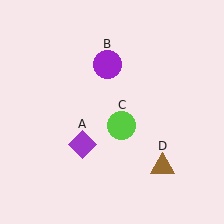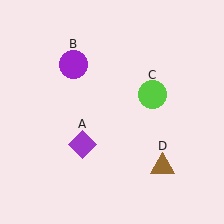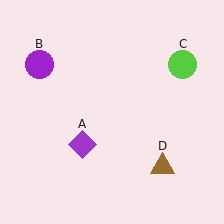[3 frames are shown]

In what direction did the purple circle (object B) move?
The purple circle (object B) moved left.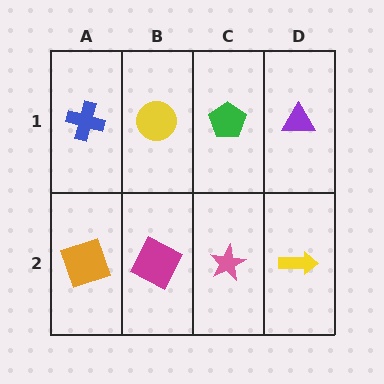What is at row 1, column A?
A blue cross.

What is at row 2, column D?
A yellow arrow.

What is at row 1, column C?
A green pentagon.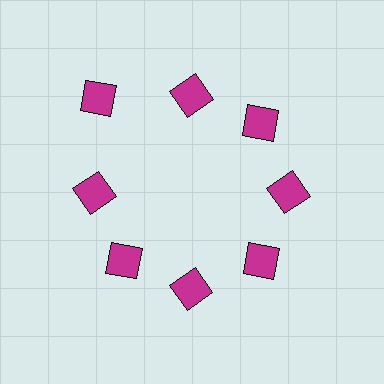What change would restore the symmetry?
The symmetry would be restored by moving it inward, back onto the ring so that all 8 diamonds sit at equal angles and equal distance from the center.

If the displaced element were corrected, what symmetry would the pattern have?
It would have 8-fold rotational symmetry — the pattern would map onto itself every 45 degrees.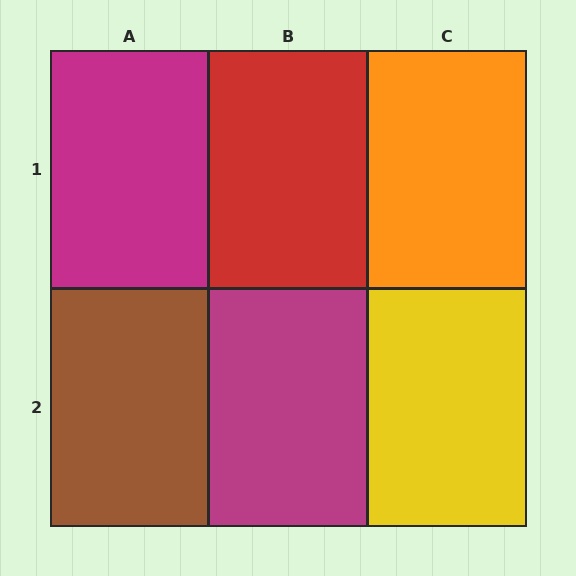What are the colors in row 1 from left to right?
Magenta, red, orange.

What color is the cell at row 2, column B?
Magenta.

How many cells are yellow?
1 cell is yellow.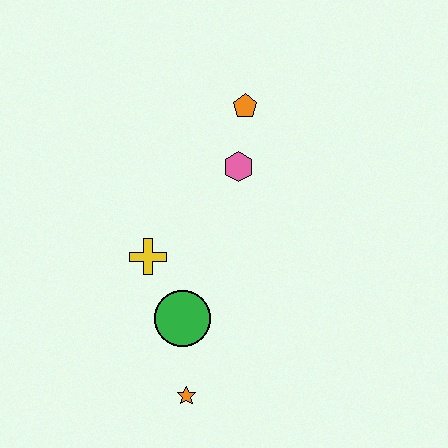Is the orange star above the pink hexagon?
No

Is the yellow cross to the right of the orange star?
No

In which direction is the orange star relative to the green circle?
The orange star is below the green circle.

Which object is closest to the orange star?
The green circle is closest to the orange star.